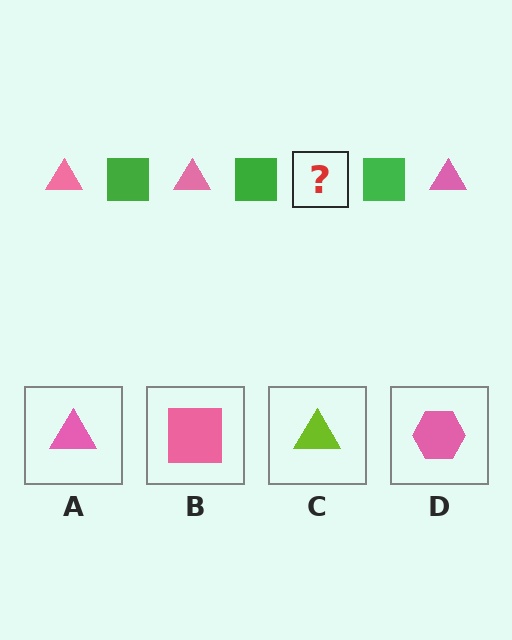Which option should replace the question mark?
Option A.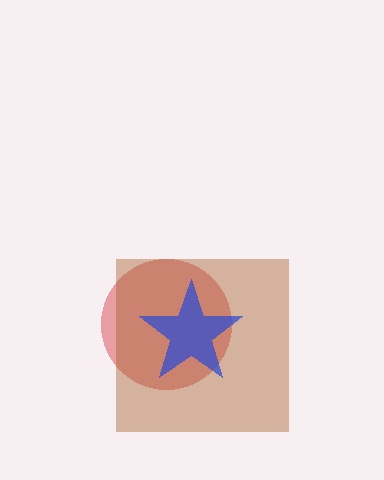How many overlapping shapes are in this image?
There are 3 overlapping shapes in the image.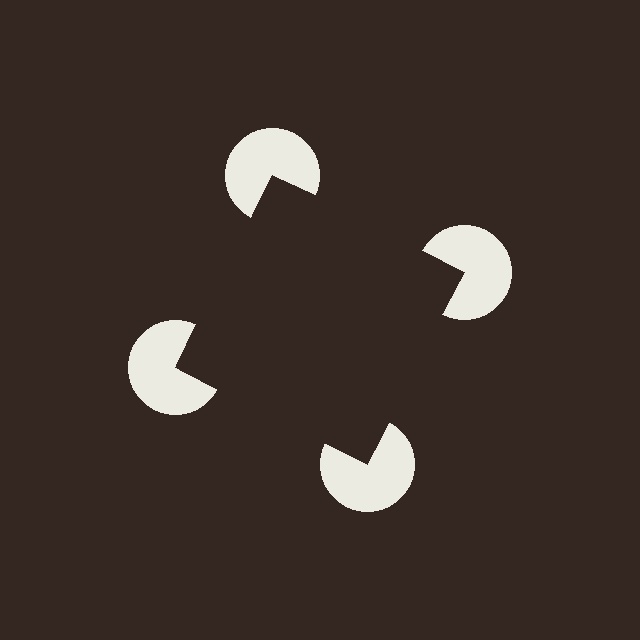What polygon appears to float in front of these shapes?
An illusory square — its edges are inferred from the aligned wedge cuts in the pac-man discs, not physically drawn.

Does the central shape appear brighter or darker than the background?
It typically appears slightly darker than the background, even though no actual brightness change is drawn.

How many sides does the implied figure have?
4 sides.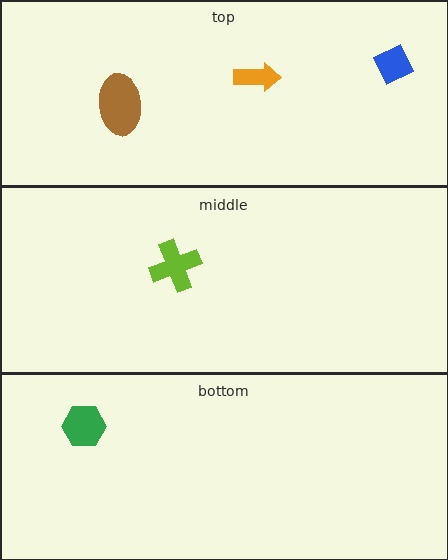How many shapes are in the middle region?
1.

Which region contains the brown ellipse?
The top region.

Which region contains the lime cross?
The middle region.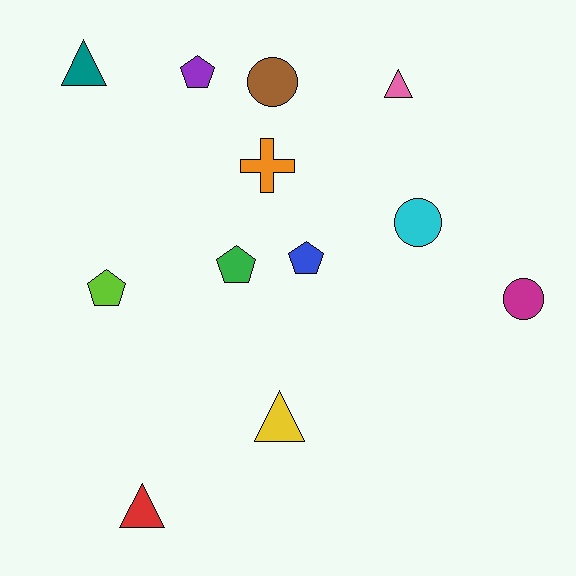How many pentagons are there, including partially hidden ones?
There are 4 pentagons.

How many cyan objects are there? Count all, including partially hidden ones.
There is 1 cyan object.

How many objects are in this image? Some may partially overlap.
There are 12 objects.